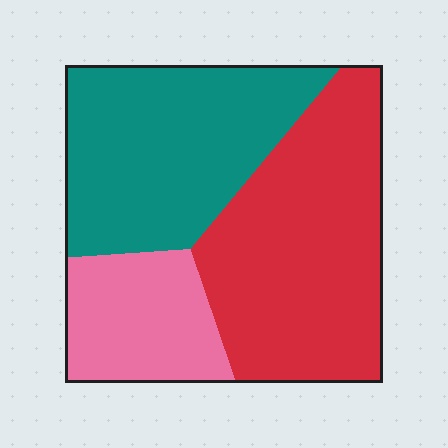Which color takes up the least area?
Pink, at roughly 20%.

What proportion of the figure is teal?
Teal covers 37% of the figure.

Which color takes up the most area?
Red, at roughly 45%.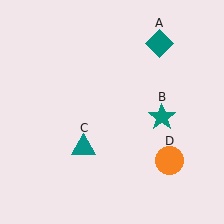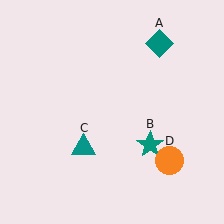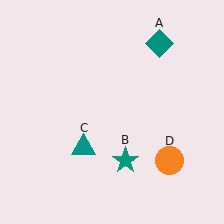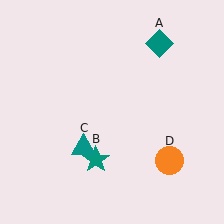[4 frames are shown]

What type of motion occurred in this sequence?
The teal star (object B) rotated clockwise around the center of the scene.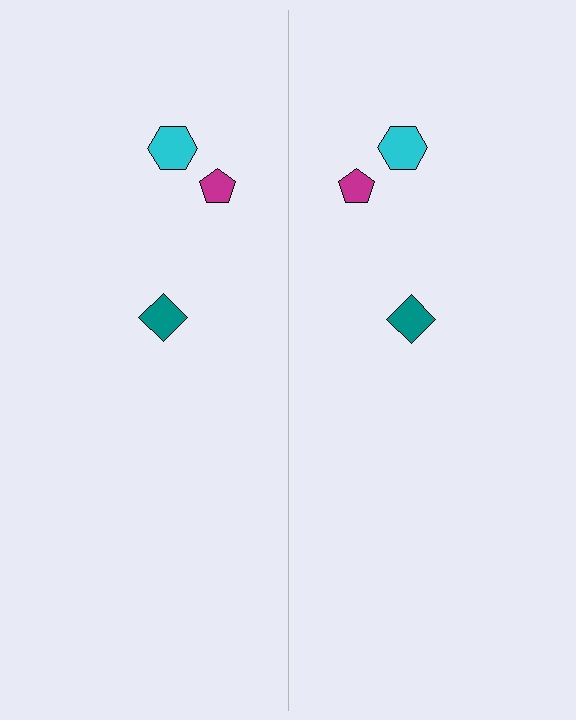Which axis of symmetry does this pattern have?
The pattern has a vertical axis of symmetry running through the center of the image.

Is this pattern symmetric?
Yes, this pattern has bilateral (reflection) symmetry.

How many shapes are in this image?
There are 6 shapes in this image.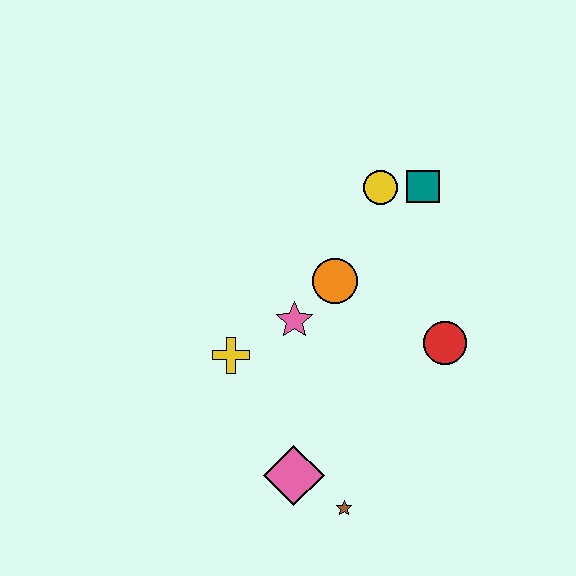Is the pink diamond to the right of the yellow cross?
Yes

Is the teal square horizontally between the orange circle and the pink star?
No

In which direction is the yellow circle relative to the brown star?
The yellow circle is above the brown star.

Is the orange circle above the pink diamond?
Yes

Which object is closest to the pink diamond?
The brown star is closest to the pink diamond.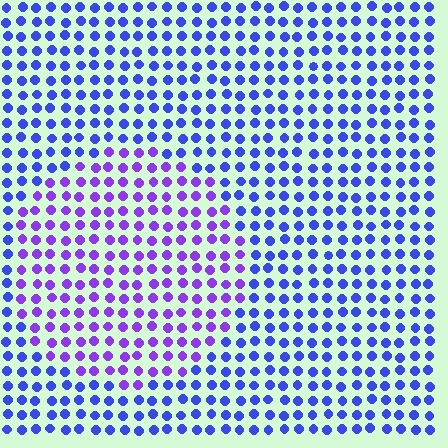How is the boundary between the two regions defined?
The boundary is defined purely by a slight shift in hue (about 36 degrees). Spacing, size, and orientation are identical on both sides.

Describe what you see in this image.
The image is filled with small blue elements in a uniform arrangement. A circle-shaped region is visible where the elements are tinted to a slightly different hue, forming a subtle color boundary.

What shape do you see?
I see a circle.